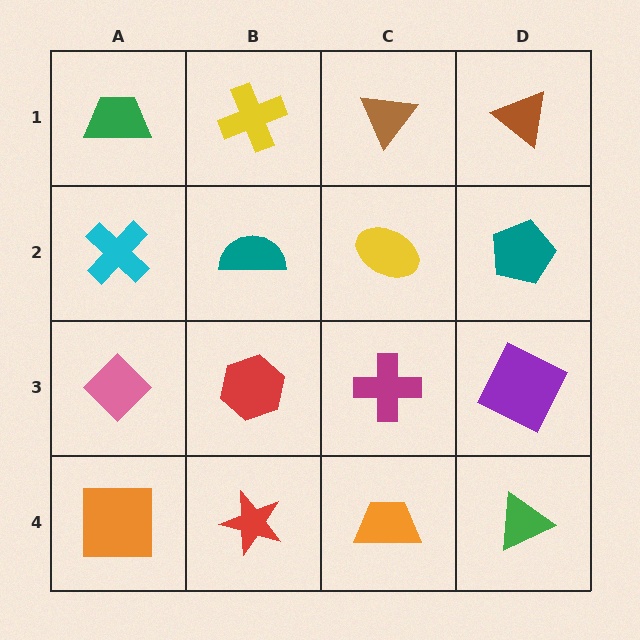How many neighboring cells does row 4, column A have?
2.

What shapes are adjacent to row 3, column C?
A yellow ellipse (row 2, column C), an orange trapezoid (row 4, column C), a red hexagon (row 3, column B), a purple square (row 3, column D).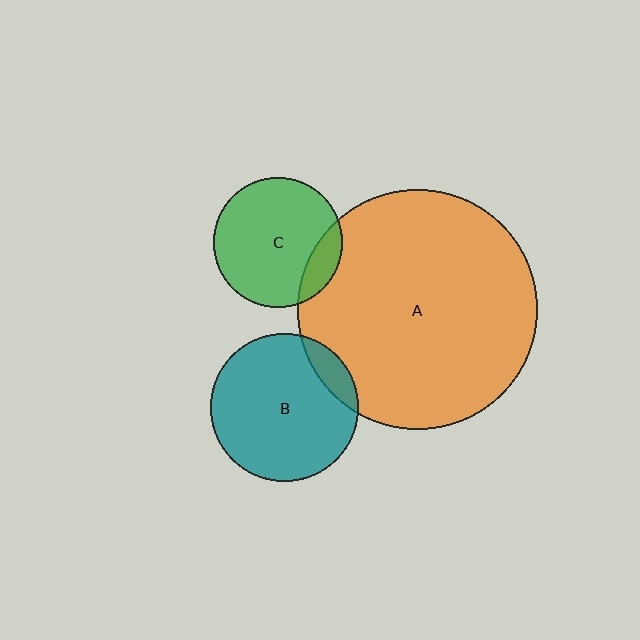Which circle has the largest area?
Circle A (orange).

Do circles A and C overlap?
Yes.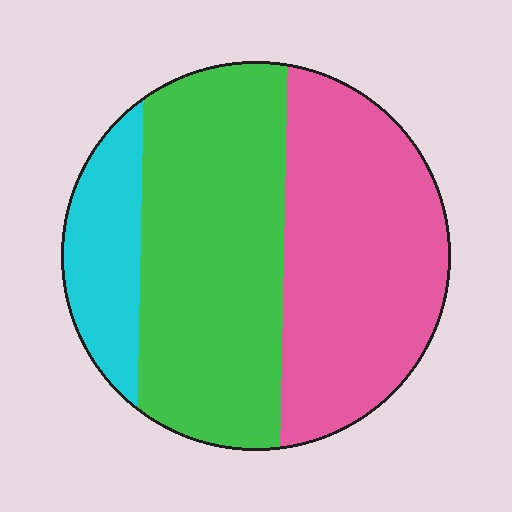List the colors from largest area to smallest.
From largest to smallest: green, pink, cyan.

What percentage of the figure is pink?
Pink takes up about two fifths (2/5) of the figure.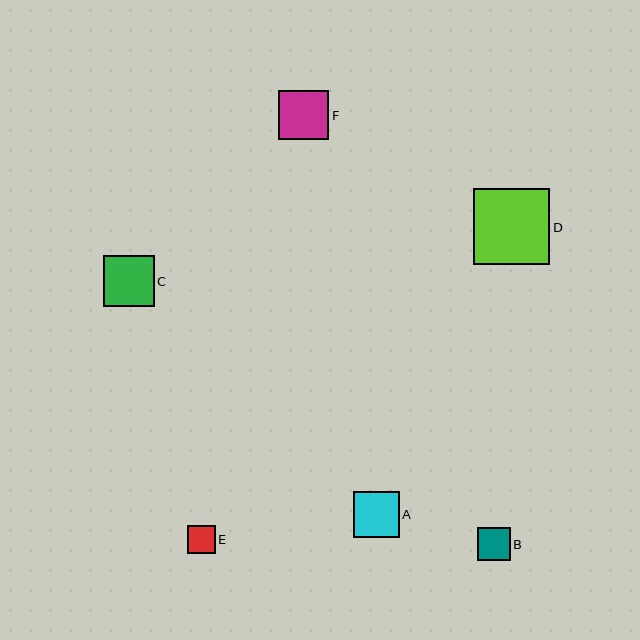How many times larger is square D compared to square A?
Square D is approximately 1.6 times the size of square A.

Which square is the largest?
Square D is the largest with a size of approximately 76 pixels.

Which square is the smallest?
Square E is the smallest with a size of approximately 28 pixels.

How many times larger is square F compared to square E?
Square F is approximately 1.8 times the size of square E.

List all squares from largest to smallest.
From largest to smallest: D, C, F, A, B, E.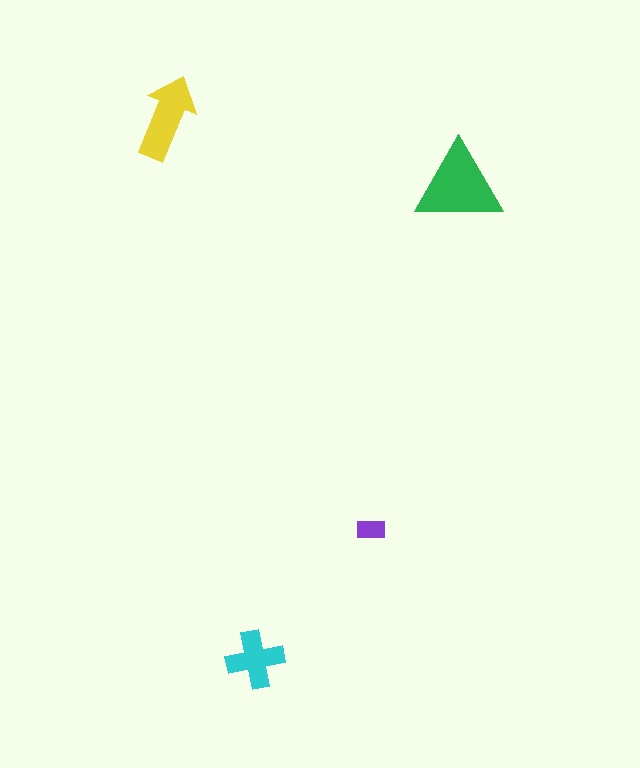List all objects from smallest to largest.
The purple rectangle, the cyan cross, the yellow arrow, the green triangle.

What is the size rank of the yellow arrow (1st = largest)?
2nd.